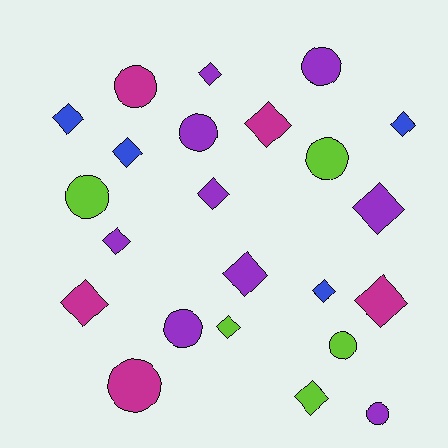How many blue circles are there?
There are no blue circles.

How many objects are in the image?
There are 23 objects.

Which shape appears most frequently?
Diamond, with 14 objects.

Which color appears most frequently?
Purple, with 9 objects.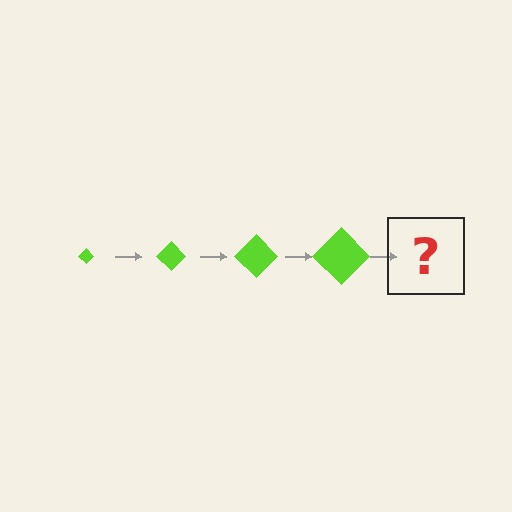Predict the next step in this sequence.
The next step is a lime diamond, larger than the previous one.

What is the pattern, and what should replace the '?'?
The pattern is that the diamond gets progressively larger each step. The '?' should be a lime diamond, larger than the previous one.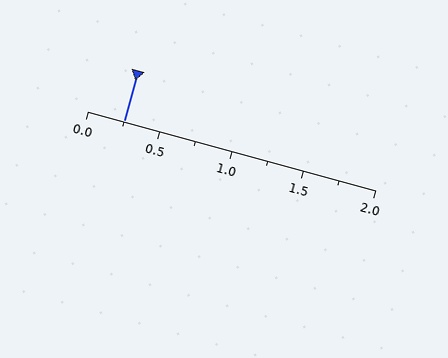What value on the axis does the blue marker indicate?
The marker indicates approximately 0.25.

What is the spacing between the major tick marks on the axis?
The major ticks are spaced 0.5 apart.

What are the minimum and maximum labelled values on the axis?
The axis runs from 0.0 to 2.0.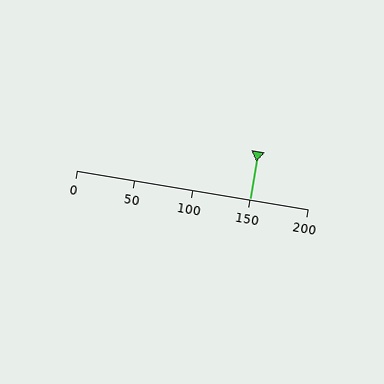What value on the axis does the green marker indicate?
The marker indicates approximately 150.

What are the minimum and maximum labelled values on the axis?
The axis runs from 0 to 200.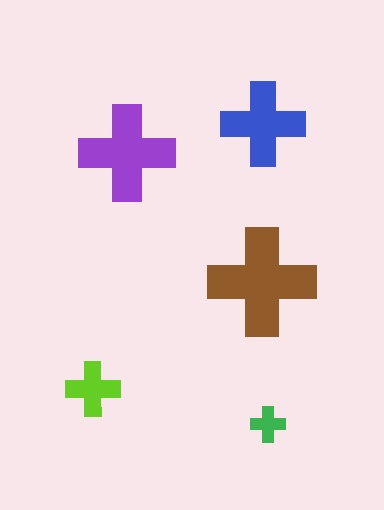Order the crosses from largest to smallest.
the brown one, the purple one, the blue one, the lime one, the green one.